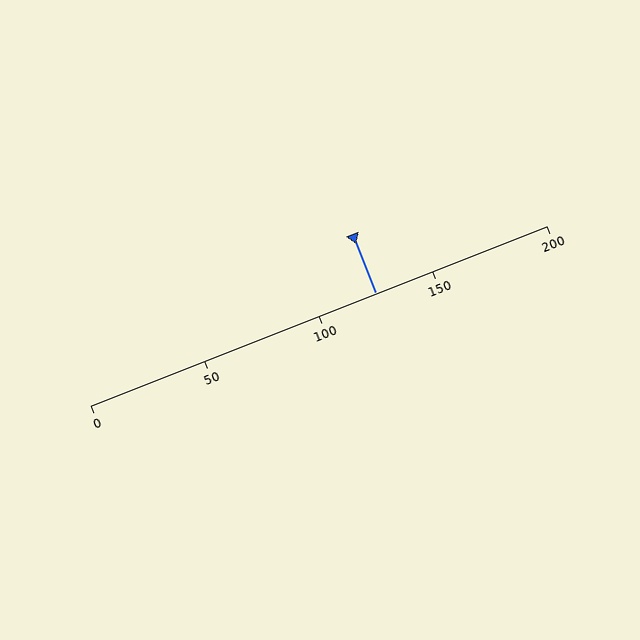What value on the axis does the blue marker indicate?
The marker indicates approximately 125.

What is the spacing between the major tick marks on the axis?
The major ticks are spaced 50 apart.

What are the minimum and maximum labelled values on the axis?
The axis runs from 0 to 200.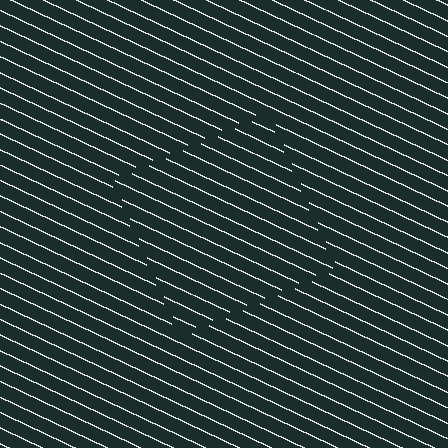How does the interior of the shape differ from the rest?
The interior of the shape contains the same grating, shifted by half a period — the contour is defined by the phase discontinuity where line-ends from the inner and outer gratings abut.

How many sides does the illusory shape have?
4 sides — the line-ends trace a square.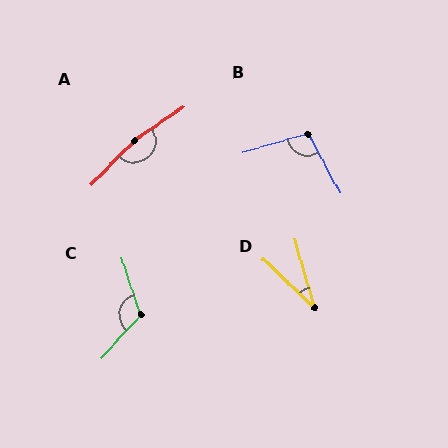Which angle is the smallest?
D, at approximately 30 degrees.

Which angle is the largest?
A, at approximately 169 degrees.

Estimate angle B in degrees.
Approximately 102 degrees.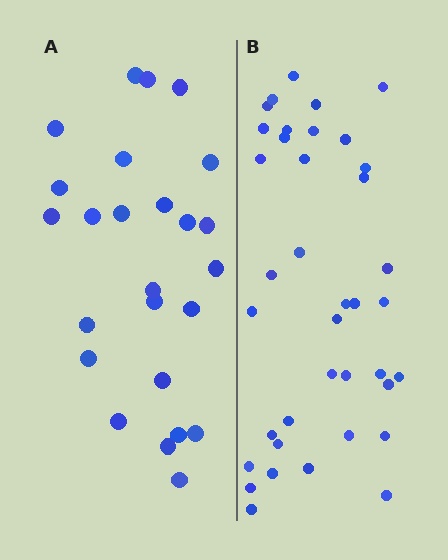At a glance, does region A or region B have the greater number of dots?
Region B (the right region) has more dots.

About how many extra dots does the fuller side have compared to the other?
Region B has approximately 15 more dots than region A.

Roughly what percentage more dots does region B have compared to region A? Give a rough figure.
About 50% more.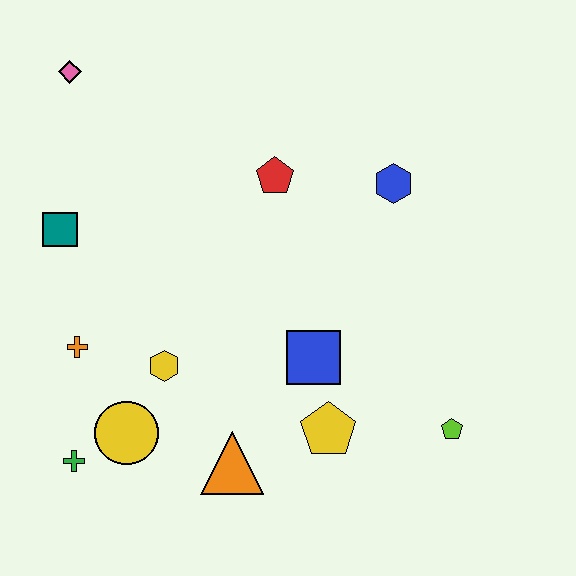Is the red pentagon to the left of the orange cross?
No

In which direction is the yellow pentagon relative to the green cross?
The yellow pentagon is to the right of the green cross.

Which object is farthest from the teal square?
The lime pentagon is farthest from the teal square.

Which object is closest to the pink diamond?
The teal square is closest to the pink diamond.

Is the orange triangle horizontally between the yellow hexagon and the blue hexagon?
Yes